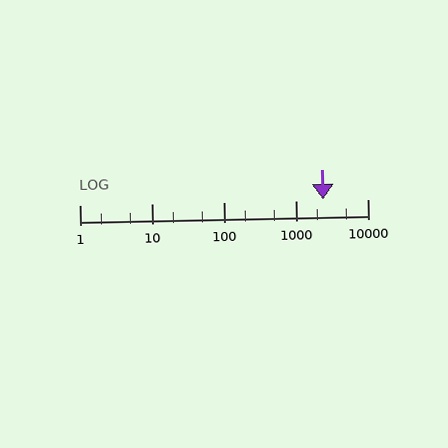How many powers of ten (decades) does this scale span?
The scale spans 4 decades, from 1 to 10000.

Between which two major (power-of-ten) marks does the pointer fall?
The pointer is between 1000 and 10000.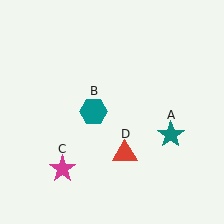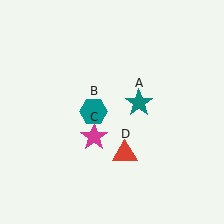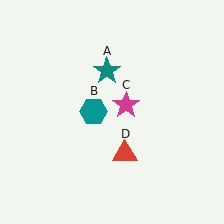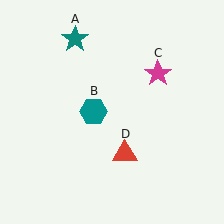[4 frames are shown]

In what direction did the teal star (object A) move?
The teal star (object A) moved up and to the left.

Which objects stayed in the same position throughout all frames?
Teal hexagon (object B) and red triangle (object D) remained stationary.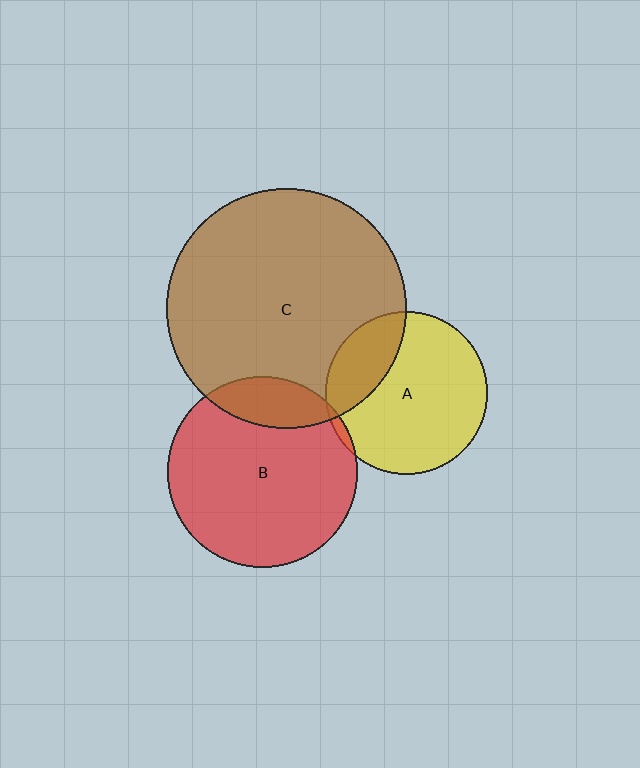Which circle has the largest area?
Circle C (brown).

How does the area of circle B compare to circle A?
Approximately 1.4 times.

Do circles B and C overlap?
Yes.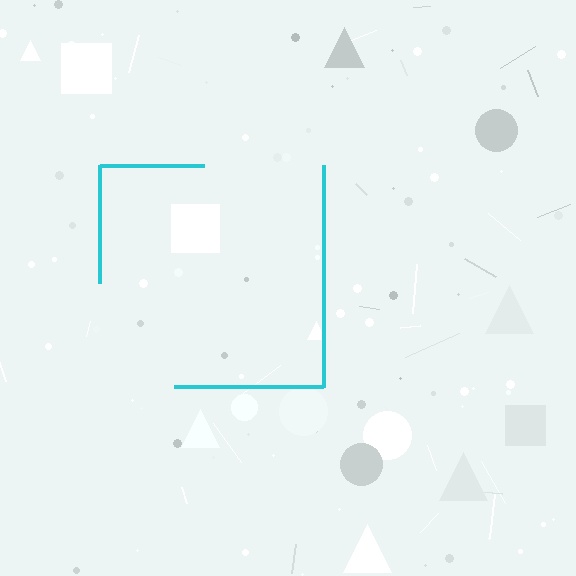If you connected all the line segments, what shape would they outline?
They would outline a square.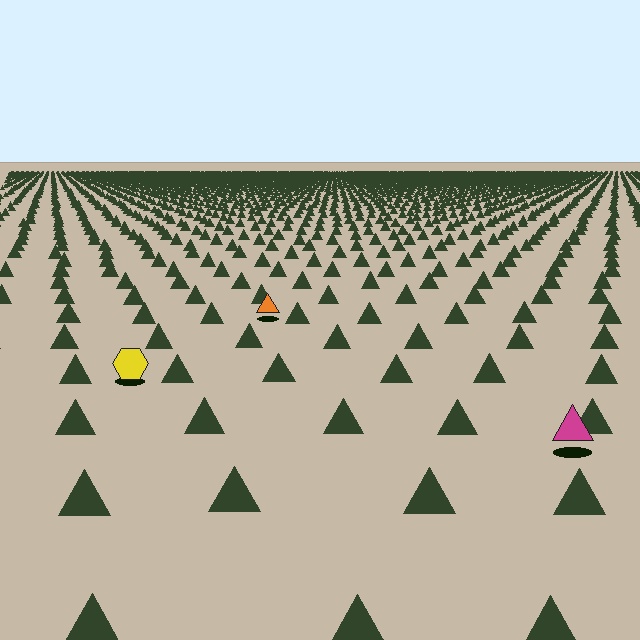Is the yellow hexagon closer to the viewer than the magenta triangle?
No. The magenta triangle is closer — you can tell from the texture gradient: the ground texture is coarser near it.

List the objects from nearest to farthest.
From nearest to farthest: the magenta triangle, the yellow hexagon, the orange triangle.